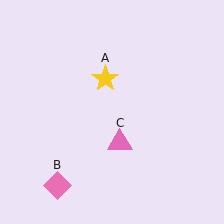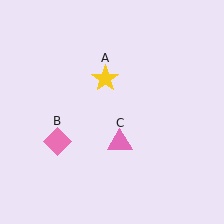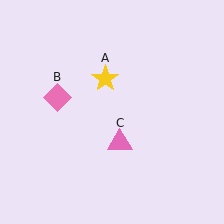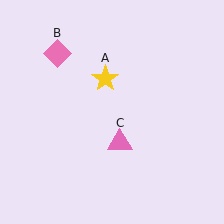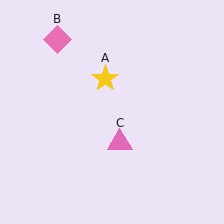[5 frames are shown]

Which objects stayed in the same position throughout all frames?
Yellow star (object A) and pink triangle (object C) remained stationary.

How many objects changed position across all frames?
1 object changed position: pink diamond (object B).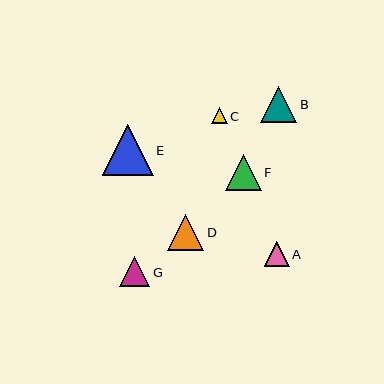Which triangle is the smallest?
Triangle C is the smallest with a size of approximately 16 pixels.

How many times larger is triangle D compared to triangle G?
Triangle D is approximately 1.2 times the size of triangle G.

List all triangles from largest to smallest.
From largest to smallest: E, B, D, F, G, A, C.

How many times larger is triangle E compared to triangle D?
Triangle E is approximately 1.4 times the size of triangle D.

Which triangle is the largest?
Triangle E is the largest with a size of approximately 51 pixels.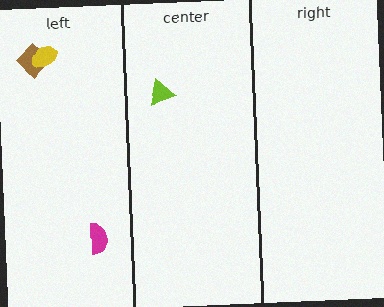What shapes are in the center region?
The lime triangle.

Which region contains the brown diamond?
The left region.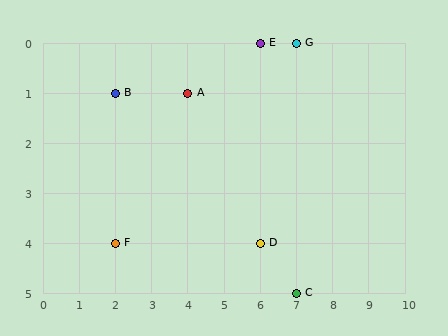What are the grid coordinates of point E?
Point E is at grid coordinates (6, 0).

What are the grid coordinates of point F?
Point F is at grid coordinates (2, 4).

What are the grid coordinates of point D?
Point D is at grid coordinates (6, 4).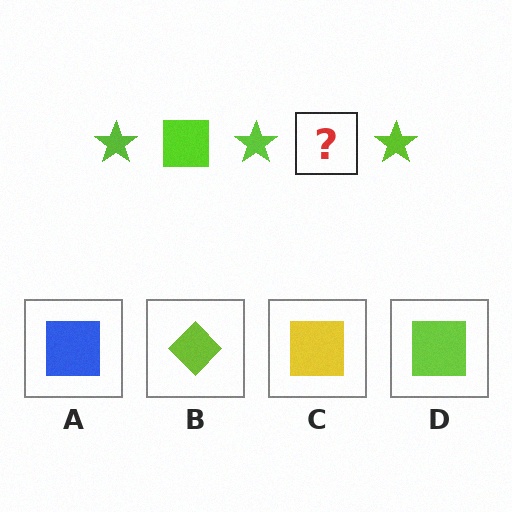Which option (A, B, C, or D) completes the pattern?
D.